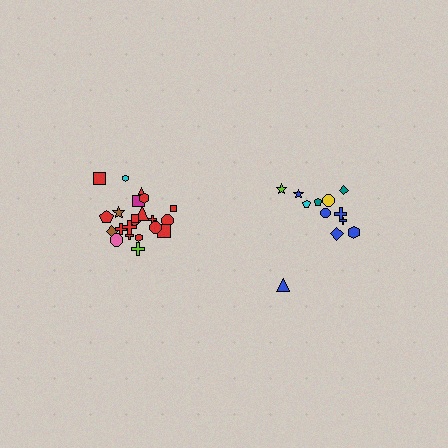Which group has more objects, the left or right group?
The left group.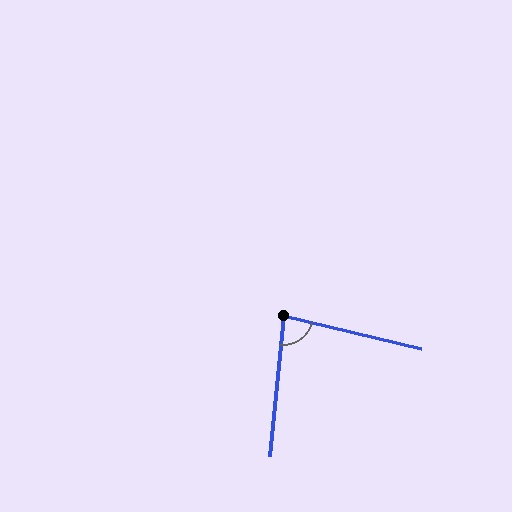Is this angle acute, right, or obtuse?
It is acute.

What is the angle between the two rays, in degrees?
Approximately 82 degrees.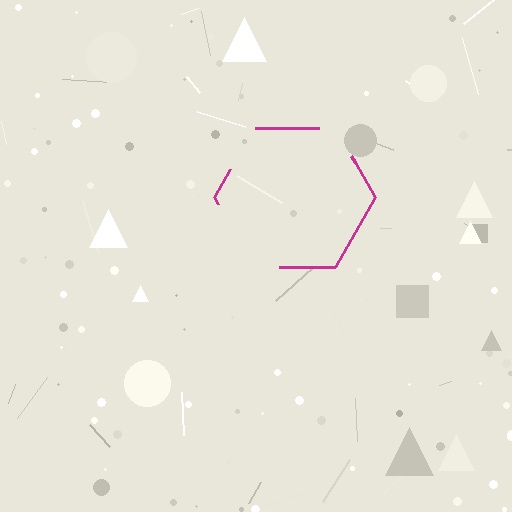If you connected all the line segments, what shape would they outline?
They would outline a hexagon.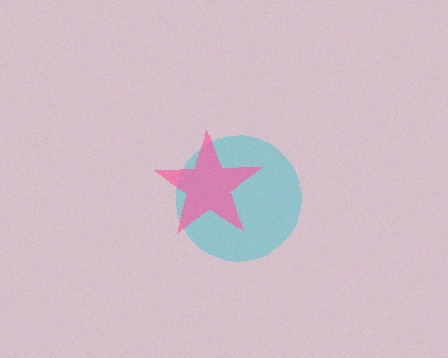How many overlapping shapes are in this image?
There are 2 overlapping shapes in the image.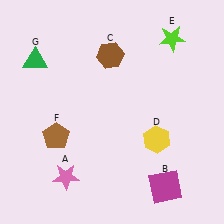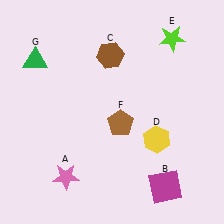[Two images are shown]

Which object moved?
The brown pentagon (F) moved right.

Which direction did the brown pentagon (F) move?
The brown pentagon (F) moved right.